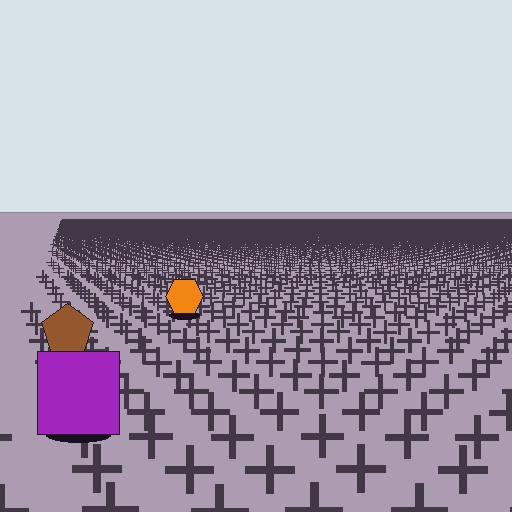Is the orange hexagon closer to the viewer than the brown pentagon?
No. The brown pentagon is closer — you can tell from the texture gradient: the ground texture is coarser near it.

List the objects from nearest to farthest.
From nearest to farthest: the purple square, the brown pentagon, the orange hexagon.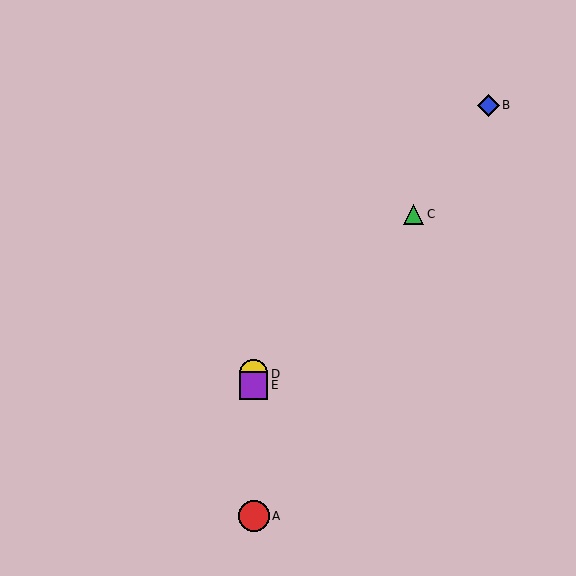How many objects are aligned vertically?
3 objects (A, D, E) are aligned vertically.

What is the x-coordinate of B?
Object B is at x≈489.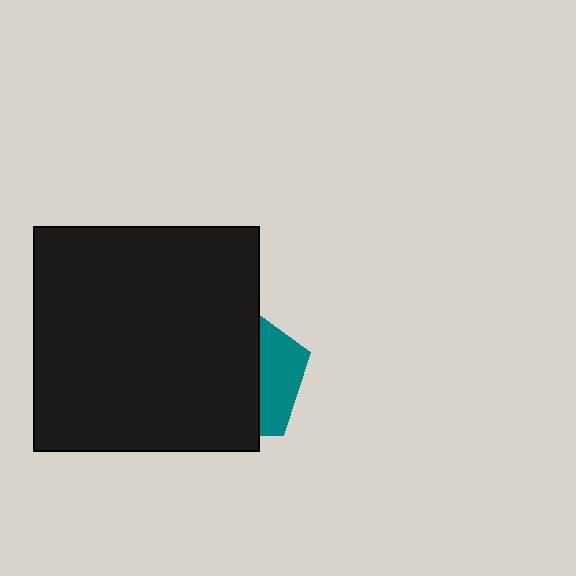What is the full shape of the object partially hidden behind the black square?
The partially hidden object is a teal pentagon.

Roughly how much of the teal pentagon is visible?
A small part of it is visible (roughly 31%).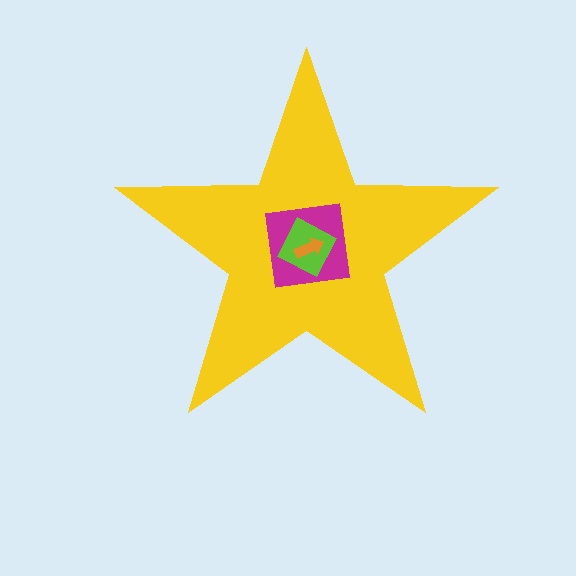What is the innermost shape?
The orange arrow.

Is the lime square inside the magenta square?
Yes.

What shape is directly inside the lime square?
The orange arrow.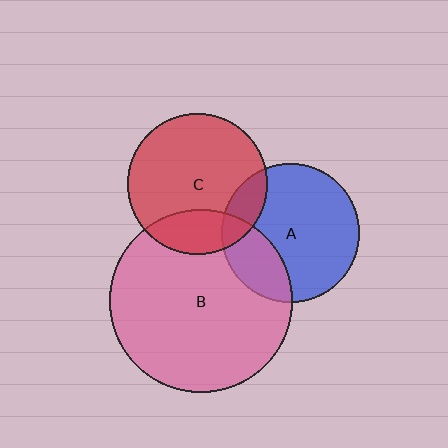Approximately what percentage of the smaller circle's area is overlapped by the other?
Approximately 20%.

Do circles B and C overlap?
Yes.